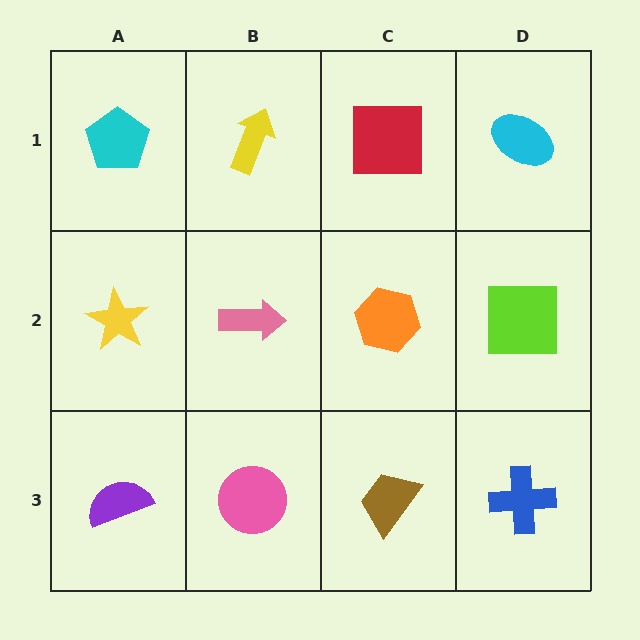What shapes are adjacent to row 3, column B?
A pink arrow (row 2, column B), a purple semicircle (row 3, column A), a brown trapezoid (row 3, column C).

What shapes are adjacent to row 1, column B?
A pink arrow (row 2, column B), a cyan pentagon (row 1, column A), a red square (row 1, column C).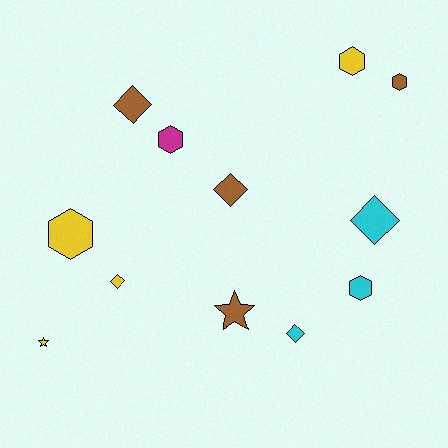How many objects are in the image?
There are 12 objects.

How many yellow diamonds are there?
There is 1 yellow diamond.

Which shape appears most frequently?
Hexagon, with 5 objects.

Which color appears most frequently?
Yellow, with 4 objects.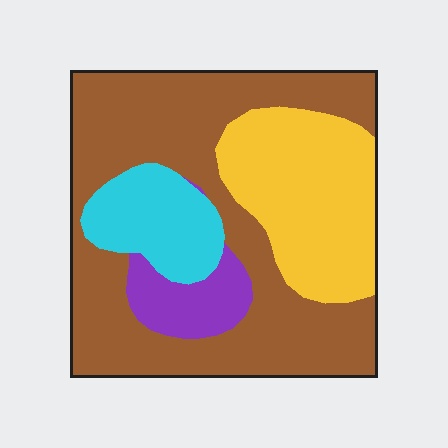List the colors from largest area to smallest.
From largest to smallest: brown, yellow, cyan, purple.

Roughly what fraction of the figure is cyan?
Cyan covers 12% of the figure.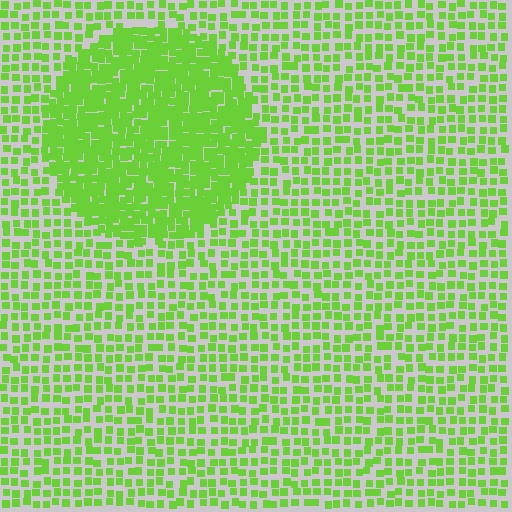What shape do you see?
I see a circle.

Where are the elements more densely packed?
The elements are more densely packed inside the circle boundary.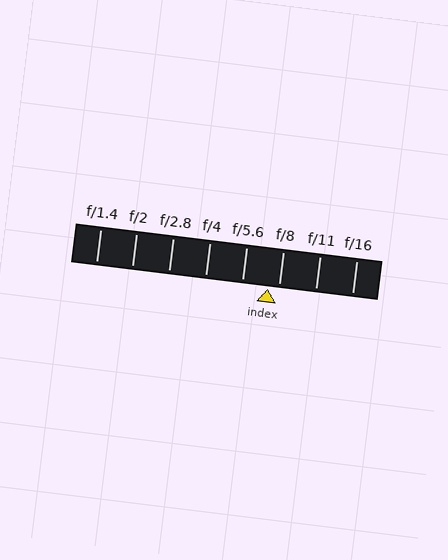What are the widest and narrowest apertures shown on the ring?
The widest aperture shown is f/1.4 and the narrowest is f/16.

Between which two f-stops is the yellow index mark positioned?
The index mark is between f/5.6 and f/8.